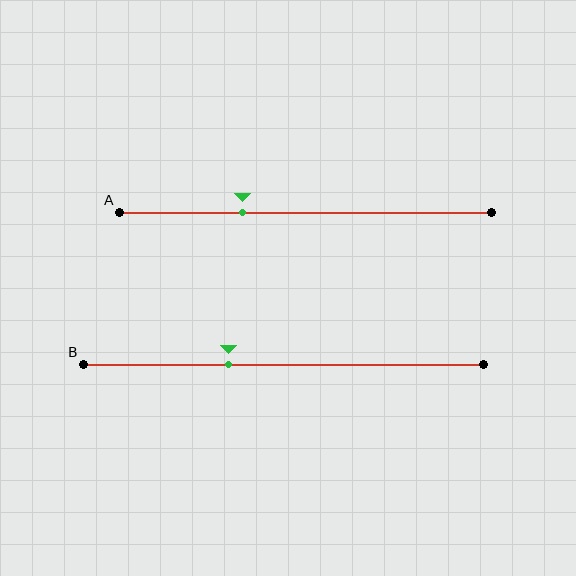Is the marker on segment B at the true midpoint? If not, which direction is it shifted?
No, the marker on segment B is shifted to the left by about 14% of the segment length.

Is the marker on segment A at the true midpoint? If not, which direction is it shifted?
No, the marker on segment A is shifted to the left by about 17% of the segment length.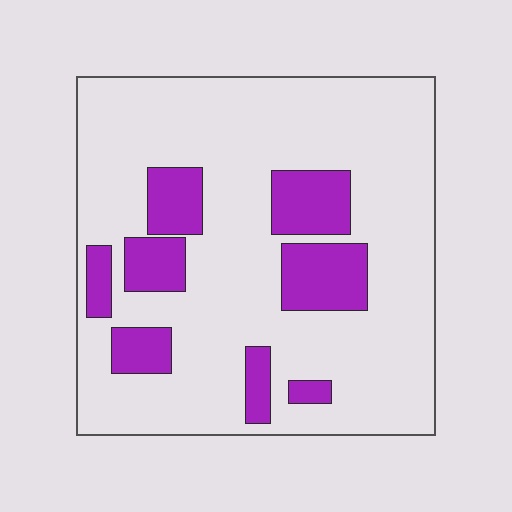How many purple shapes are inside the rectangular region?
8.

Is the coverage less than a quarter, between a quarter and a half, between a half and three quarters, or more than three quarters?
Less than a quarter.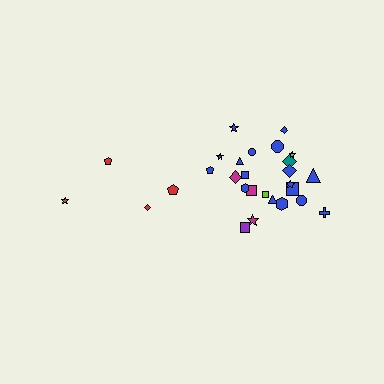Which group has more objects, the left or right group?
The right group.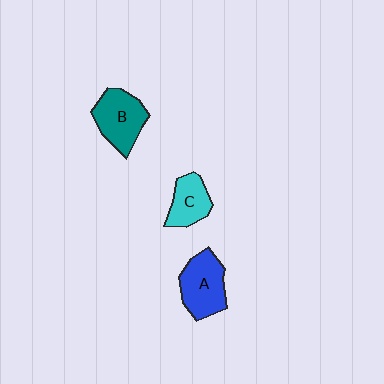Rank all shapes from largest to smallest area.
From largest to smallest: A (blue), B (teal), C (cyan).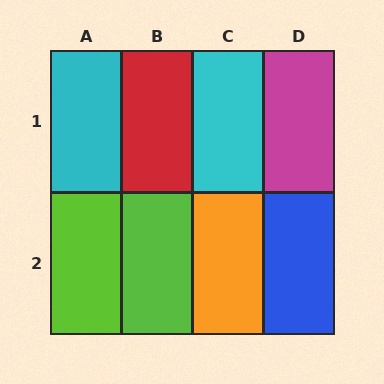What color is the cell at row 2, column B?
Lime.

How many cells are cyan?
2 cells are cyan.